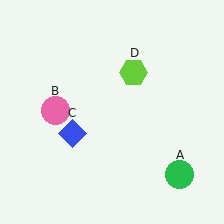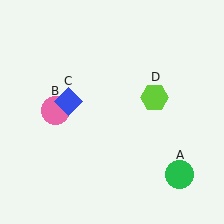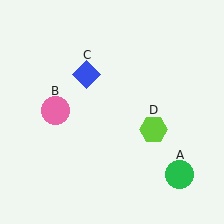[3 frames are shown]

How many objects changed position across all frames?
2 objects changed position: blue diamond (object C), lime hexagon (object D).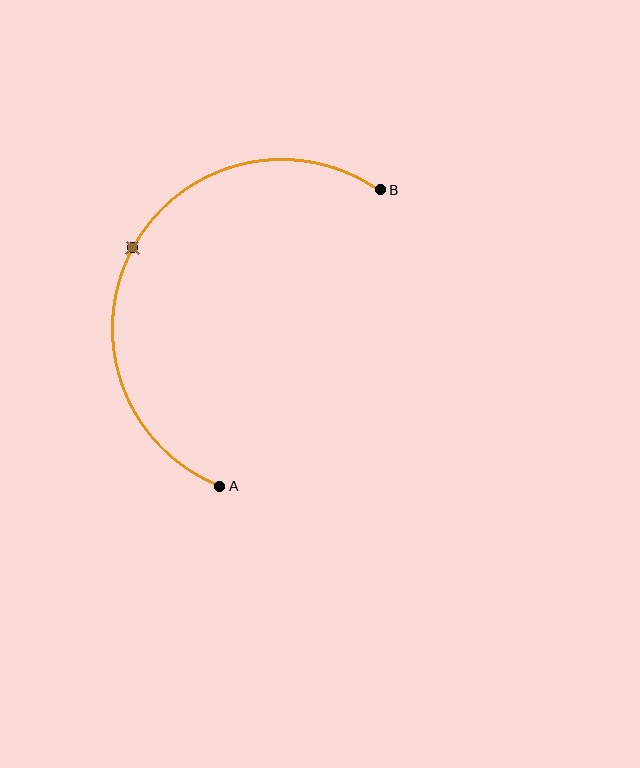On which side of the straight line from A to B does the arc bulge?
The arc bulges to the left of the straight line connecting A and B.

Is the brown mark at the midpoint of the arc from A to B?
Yes. The brown mark lies on the arc at equal arc-length from both A and B — it is the arc midpoint.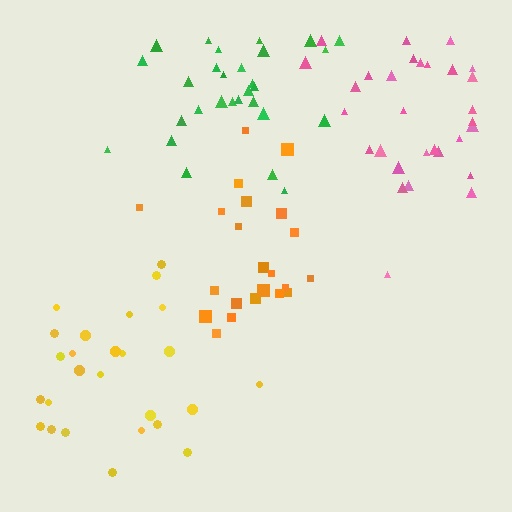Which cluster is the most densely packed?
Pink.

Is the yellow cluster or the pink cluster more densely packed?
Pink.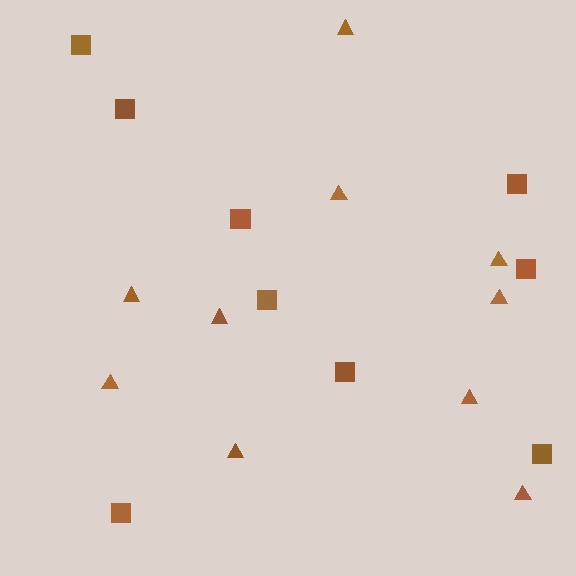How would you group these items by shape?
There are 2 groups: one group of triangles (10) and one group of squares (9).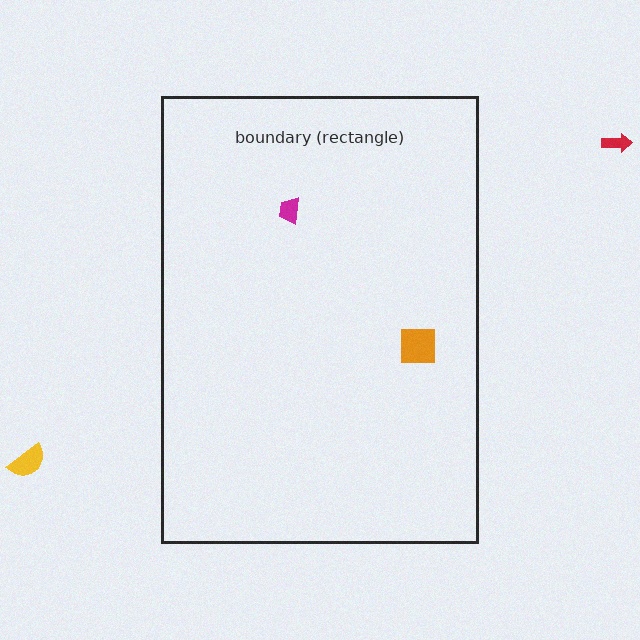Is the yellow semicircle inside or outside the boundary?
Outside.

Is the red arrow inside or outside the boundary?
Outside.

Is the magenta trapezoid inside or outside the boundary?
Inside.